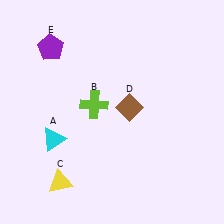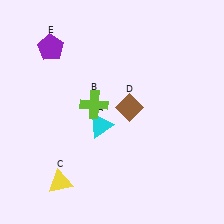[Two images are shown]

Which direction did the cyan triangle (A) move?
The cyan triangle (A) moved right.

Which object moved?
The cyan triangle (A) moved right.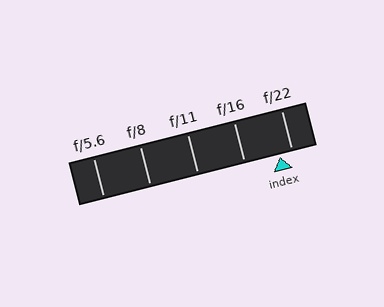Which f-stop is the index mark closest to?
The index mark is closest to f/22.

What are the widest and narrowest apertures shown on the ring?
The widest aperture shown is f/5.6 and the narrowest is f/22.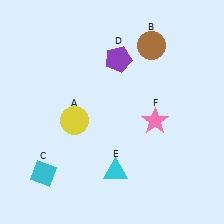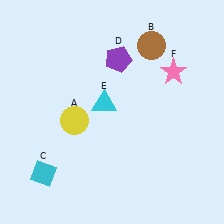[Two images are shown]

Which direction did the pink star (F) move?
The pink star (F) moved up.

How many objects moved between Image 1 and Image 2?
2 objects moved between the two images.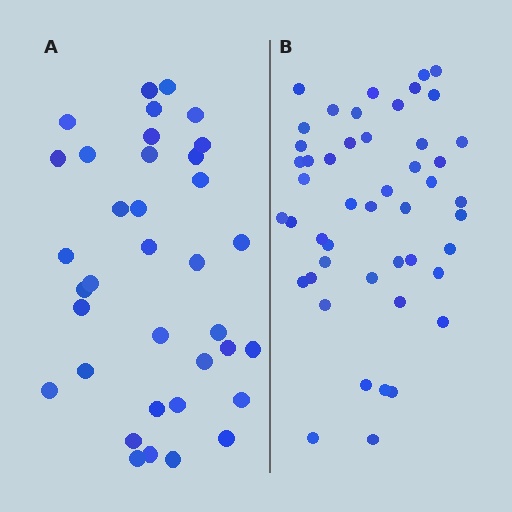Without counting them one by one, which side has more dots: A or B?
Region B (the right region) has more dots.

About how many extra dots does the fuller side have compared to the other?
Region B has roughly 12 or so more dots than region A.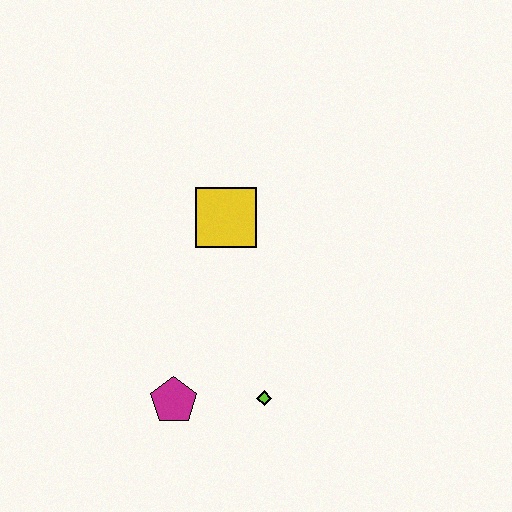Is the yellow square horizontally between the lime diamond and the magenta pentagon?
Yes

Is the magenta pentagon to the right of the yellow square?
No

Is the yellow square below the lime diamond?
No